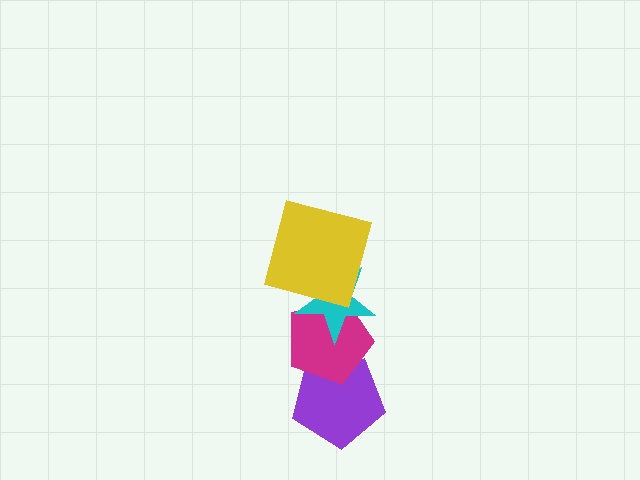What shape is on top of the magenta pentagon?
The cyan star is on top of the magenta pentagon.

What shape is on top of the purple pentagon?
The magenta pentagon is on top of the purple pentagon.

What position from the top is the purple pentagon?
The purple pentagon is 4th from the top.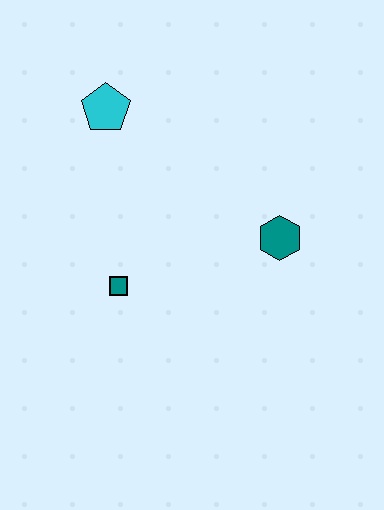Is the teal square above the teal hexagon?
No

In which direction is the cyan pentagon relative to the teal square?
The cyan pentagon is above the teal square.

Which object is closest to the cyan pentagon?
The teal square is closest to the cyan pentagon.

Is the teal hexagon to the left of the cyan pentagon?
No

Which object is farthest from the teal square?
The cyan pentagon is farthest from the teal square.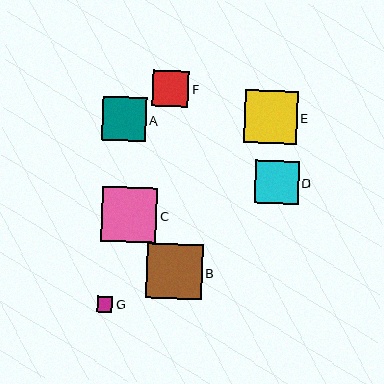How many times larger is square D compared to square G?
Square D is approximately 2.7 times the size of square G.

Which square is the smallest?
Square G is the smallest with a size of approximately 16 pixels.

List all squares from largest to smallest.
From largest to smallest: C, B, E, D, A, F, G.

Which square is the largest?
Square C is the largest with a size of approximately 55 pixels.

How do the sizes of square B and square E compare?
Square B and square E are approximately the same size.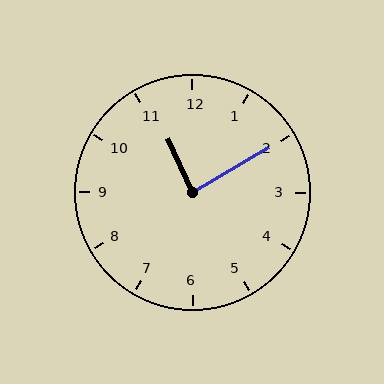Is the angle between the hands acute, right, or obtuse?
It is right.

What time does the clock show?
11:10.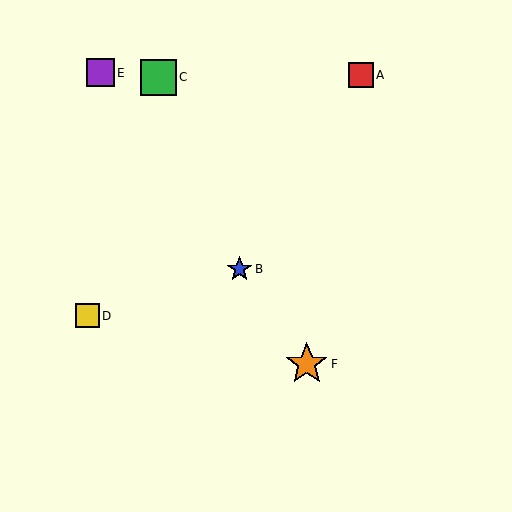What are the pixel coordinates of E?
Object E is at (100, 73).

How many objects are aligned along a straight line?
3 objects (B, E, F) are aligned along a straight line.